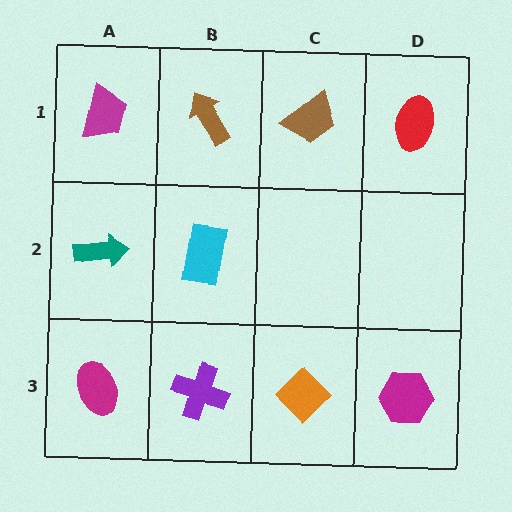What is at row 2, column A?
A teal arrow.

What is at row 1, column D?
A red ellipse.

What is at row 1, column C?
A brown trapezoid.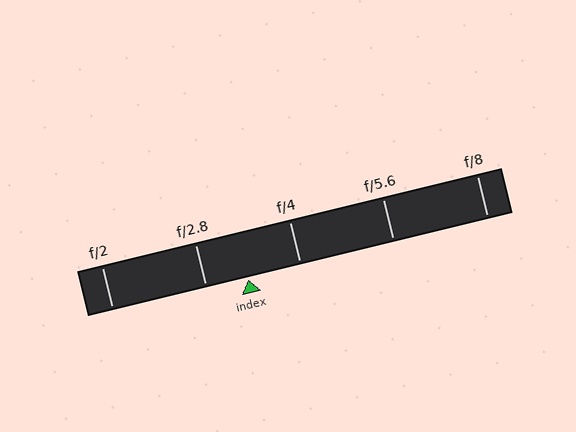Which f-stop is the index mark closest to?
The index mark is closest to f/2.8.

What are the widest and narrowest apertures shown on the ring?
The widest aperture shown is f/2 and the narrowest is f/8.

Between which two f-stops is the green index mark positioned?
The index mark is between f/2.8 and f/4.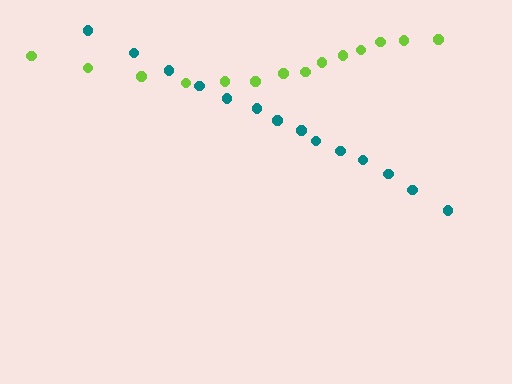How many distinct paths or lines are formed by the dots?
There are 2 distinct paths.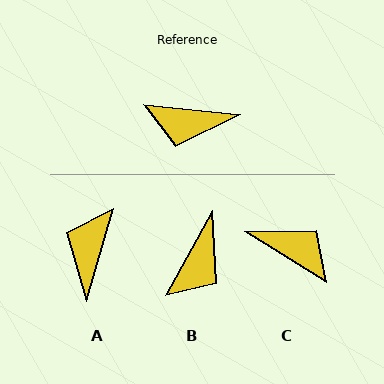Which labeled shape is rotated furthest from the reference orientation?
C, about 154 degrees away.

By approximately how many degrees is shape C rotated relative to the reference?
Approximately 154 degrees counter-clockwise.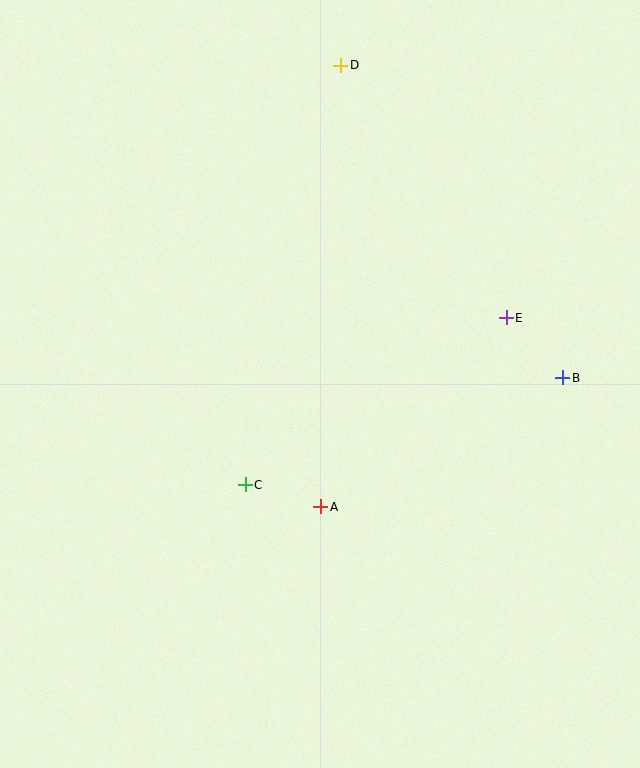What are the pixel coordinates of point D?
Point D is at (341, 65).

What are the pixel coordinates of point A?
Point A is at (321, 507).